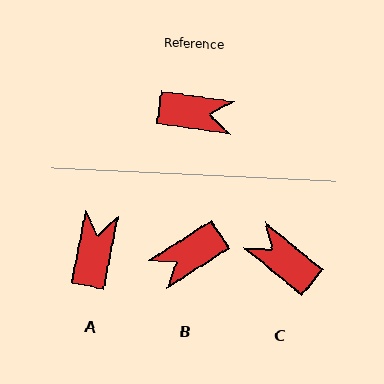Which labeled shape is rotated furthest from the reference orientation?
C, about 149 degrees away.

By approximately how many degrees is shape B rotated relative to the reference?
Approximately 139 degrees clockwise.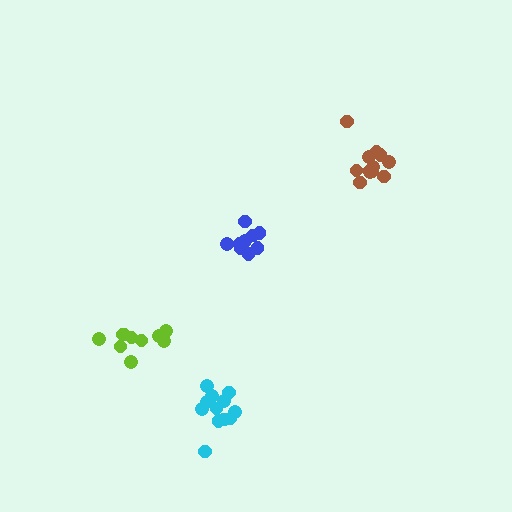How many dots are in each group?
Group 1: 10 dots, Group 2: 12 dots, Group 3: 9 dots, Group 4: 12 dots (43 total).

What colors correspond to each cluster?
The clusters are colored: lime, cyan, blue, brown.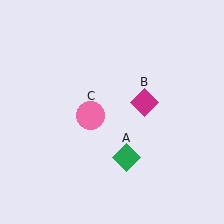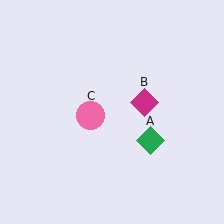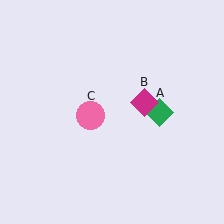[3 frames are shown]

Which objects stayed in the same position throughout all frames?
Magenta diamond (object B) and pink circle (object C) remained stationary.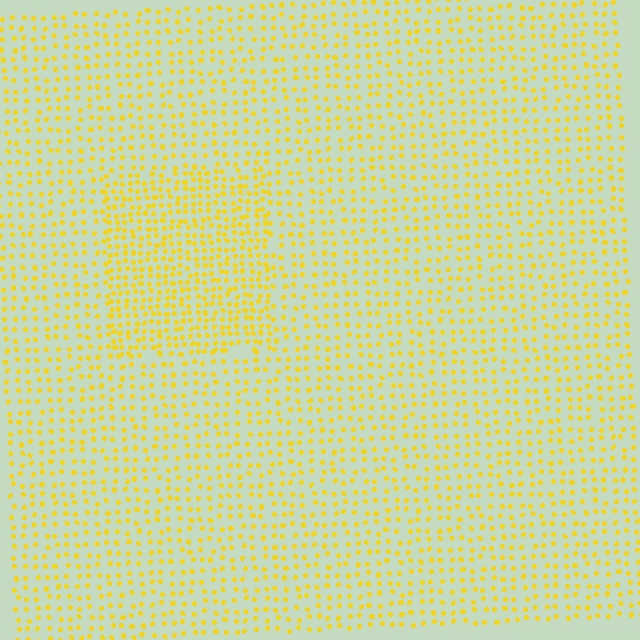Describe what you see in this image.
The image contains small yellow elements arranged at two different densities. A rectangle-shaped region is visible where the elements are more densely packed than the surrounding area.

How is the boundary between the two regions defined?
The boundary is defined by a change in element density (approximately 1.8x ratio). All elements are the same color, size, and shape.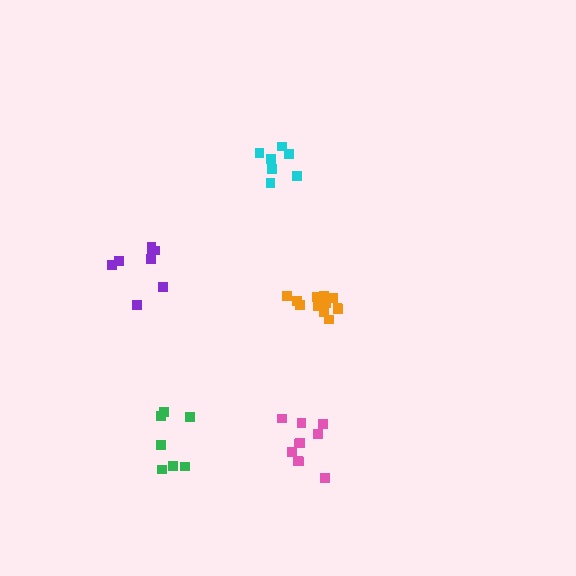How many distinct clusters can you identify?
There are 5 distinct clusters.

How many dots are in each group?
Group 1: 7 dots, Group 2: 8 dots, Group 3: 10 dots, Group 4: 7 dots, Group 5: 12 dots (44 total).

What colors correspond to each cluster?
The clusters are colored: cyan, purple, pink, green, orange.